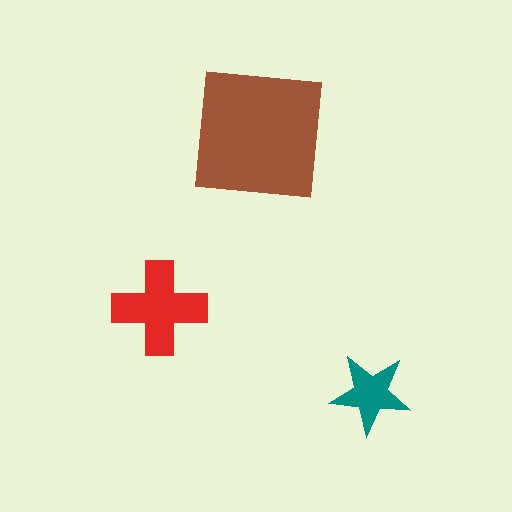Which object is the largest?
The brown square.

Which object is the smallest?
The teal star.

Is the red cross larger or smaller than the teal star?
Larger.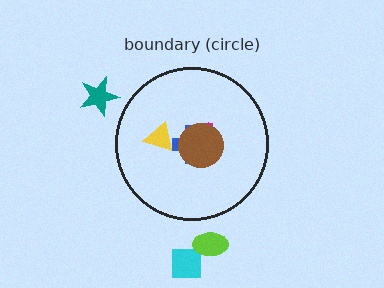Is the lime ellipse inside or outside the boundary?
Outside.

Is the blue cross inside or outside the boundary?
Inside.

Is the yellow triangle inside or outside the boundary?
Inside.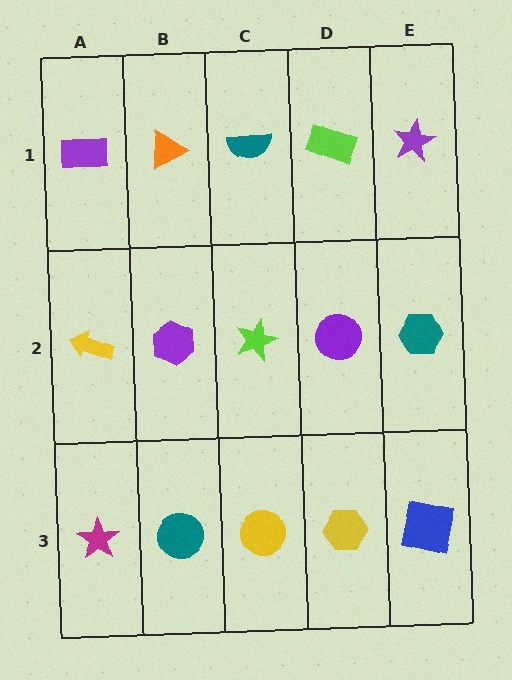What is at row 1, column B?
An orange triangle.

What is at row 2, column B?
A purple hexagon.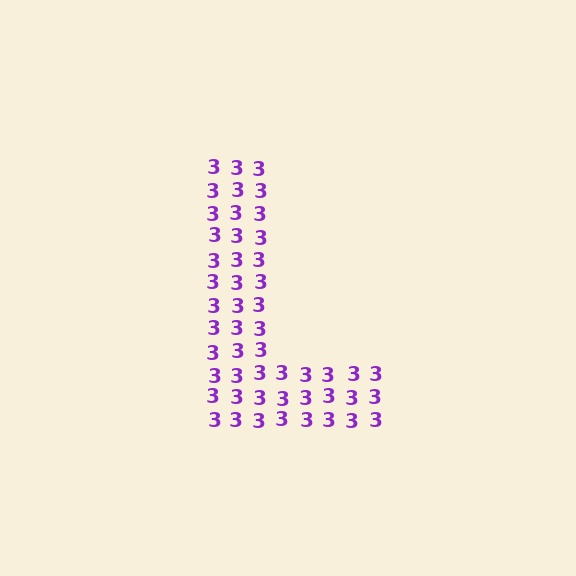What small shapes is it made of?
It is made of small digit 3's.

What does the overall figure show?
The overall figure shows the letter L.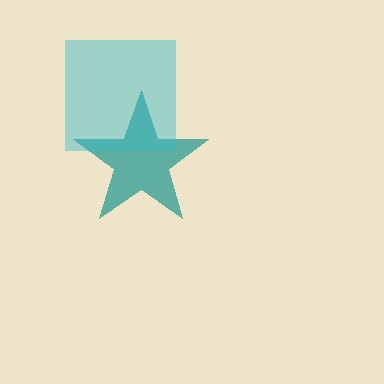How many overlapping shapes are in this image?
There are 2 overlapping shapes in the image.